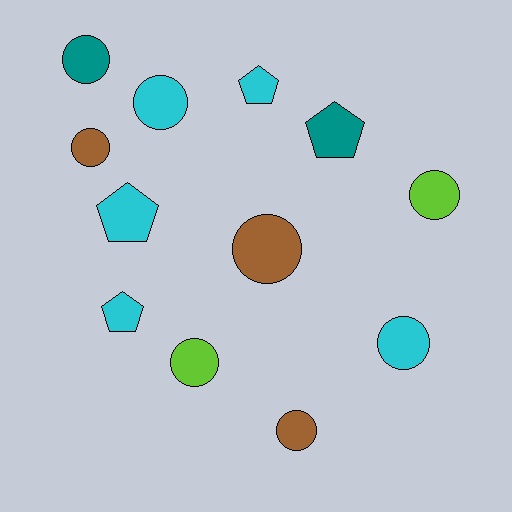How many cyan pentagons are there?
There are 3 cyan pentagons.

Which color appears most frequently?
Cyan, with 5 objects.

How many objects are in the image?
There are 12 objects.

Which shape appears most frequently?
Circle, with 8 objects.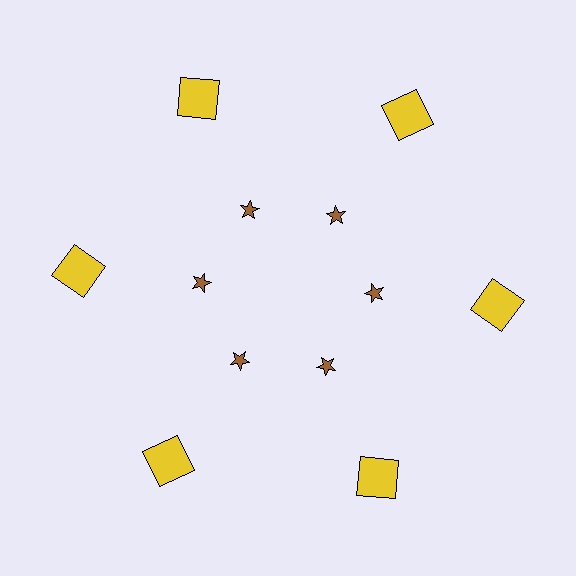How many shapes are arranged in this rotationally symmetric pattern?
There are 12 shapes, arranged in 6 groups of 2.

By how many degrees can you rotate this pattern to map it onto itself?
The pattern maps onto itself every 60 degrees of rotation.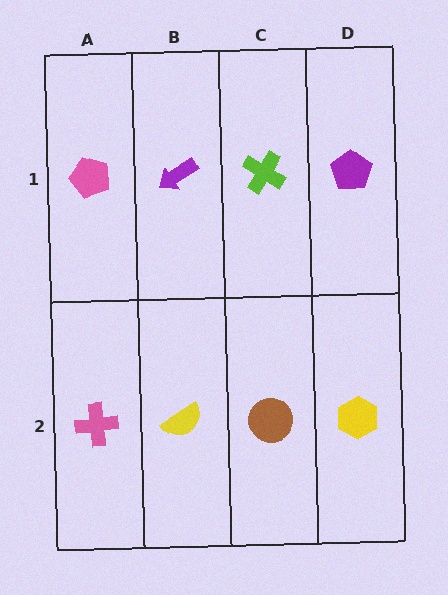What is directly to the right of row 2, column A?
A yellow semicircle.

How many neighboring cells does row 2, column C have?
3.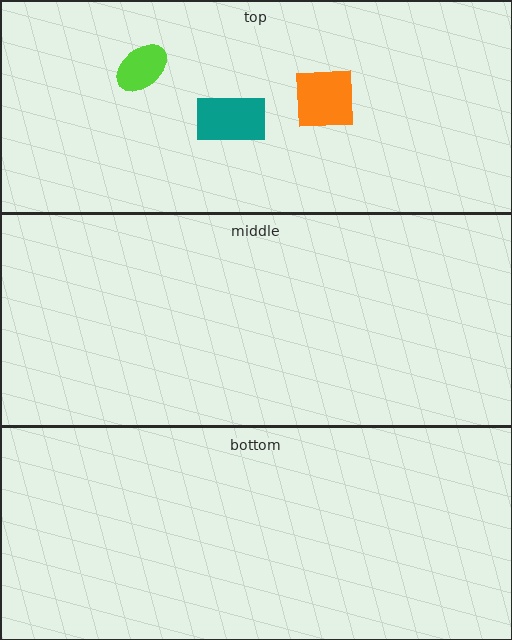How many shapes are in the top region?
3.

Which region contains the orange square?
The top region.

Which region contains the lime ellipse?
The top region.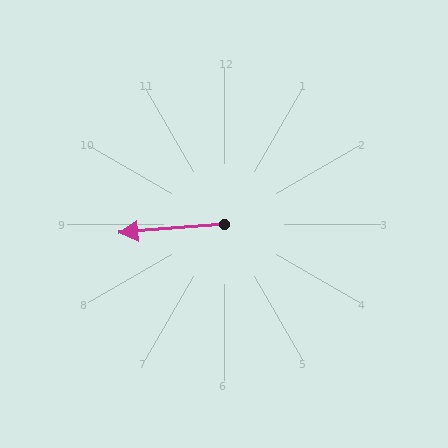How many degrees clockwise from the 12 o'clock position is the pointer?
Approximately 266 degrees.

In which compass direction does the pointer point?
West.